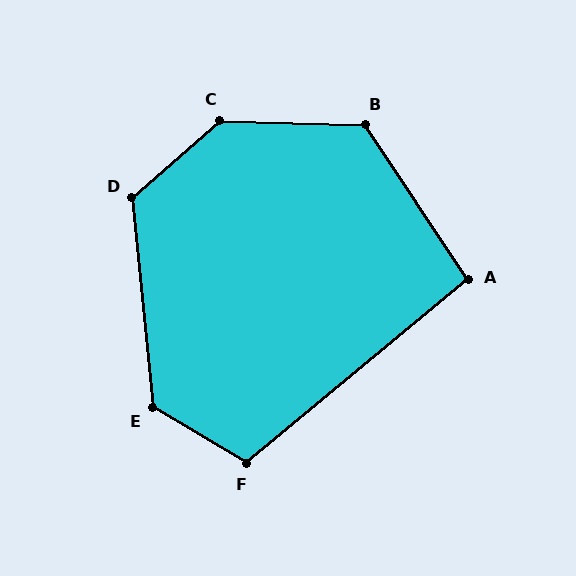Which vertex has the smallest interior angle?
A, at approximately 96 degrees.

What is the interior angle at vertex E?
Approximately 127 degrees (obtuse).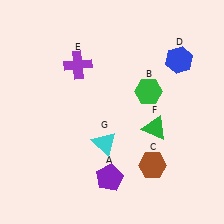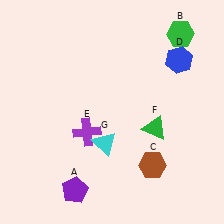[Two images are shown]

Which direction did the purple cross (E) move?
The purple cross (E) moved down.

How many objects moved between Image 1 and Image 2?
3 objects moved between the two images.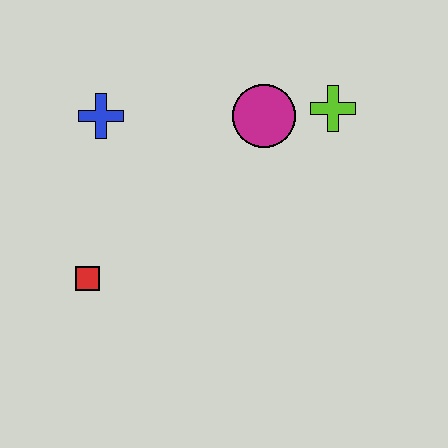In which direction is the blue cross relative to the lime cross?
The blue cross is to the left of the lime cross.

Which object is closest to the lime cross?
The magenta circle is closest to the lime cross.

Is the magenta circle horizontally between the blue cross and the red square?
No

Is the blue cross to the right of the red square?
Yes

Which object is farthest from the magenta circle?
The red square is farthest from the magenta circle.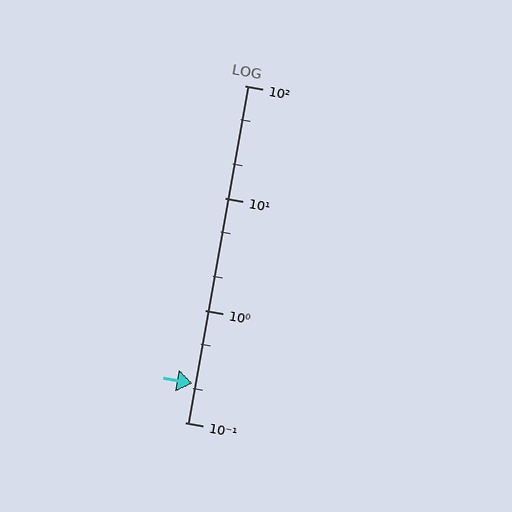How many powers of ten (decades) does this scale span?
The scale spans 3 decades, from 0.1 to 100.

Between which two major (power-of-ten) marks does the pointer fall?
The pointer is between 0.1 and 1.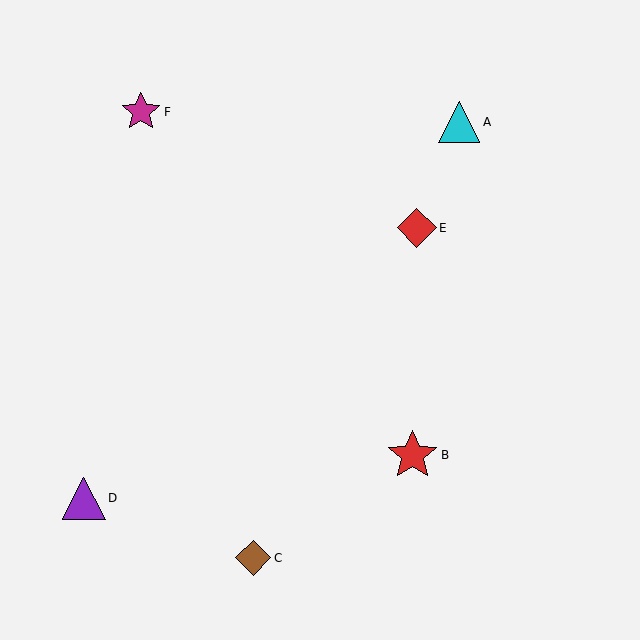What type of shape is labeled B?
Shape B is a red star.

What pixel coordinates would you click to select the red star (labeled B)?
Click at (413, 455) to select the red star B.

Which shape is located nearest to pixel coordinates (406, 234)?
The red diamond (labeled E) at (417, 228) is nearest to that location.